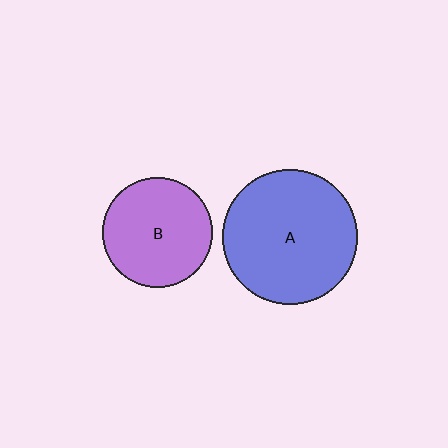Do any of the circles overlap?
No, none of the circles overlap.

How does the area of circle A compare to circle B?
Approximately 1.5 times.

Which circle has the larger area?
Circle A (blue).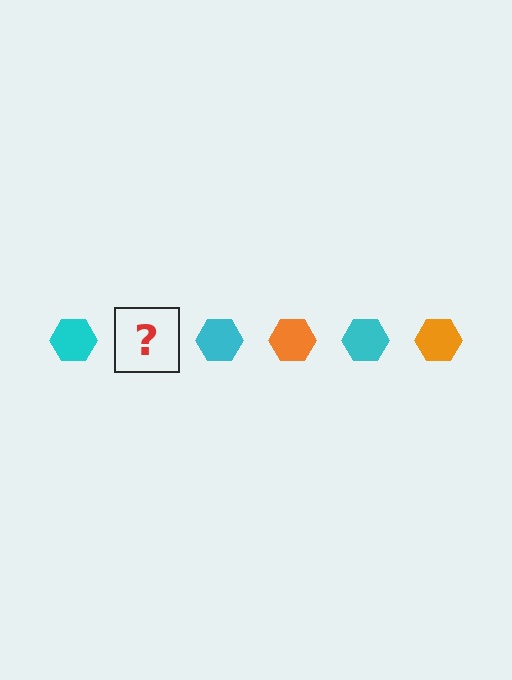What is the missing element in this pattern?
The missing element is an orange hexagon.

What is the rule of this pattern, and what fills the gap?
The rule is that the pattern cycles through cyan, orange hexagons. The gap should be filled with an orange hexagon.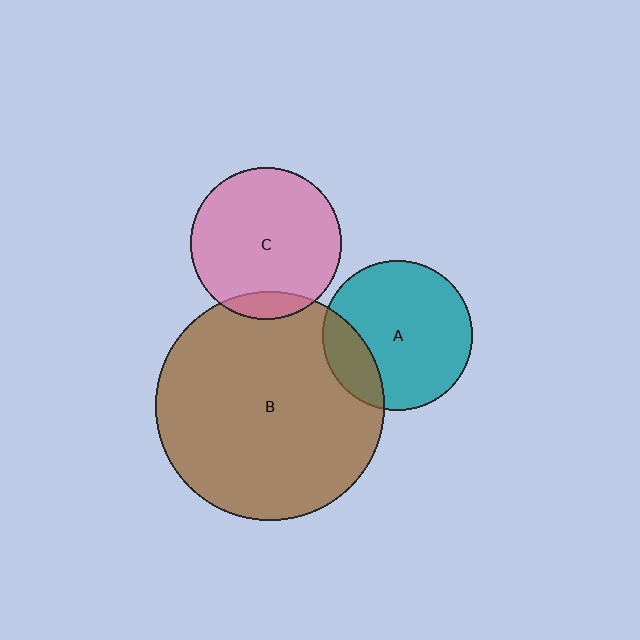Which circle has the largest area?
Circle B (brown).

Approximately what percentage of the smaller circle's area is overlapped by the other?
Approximately 20%.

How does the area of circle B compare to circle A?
Approximately 2.3 times.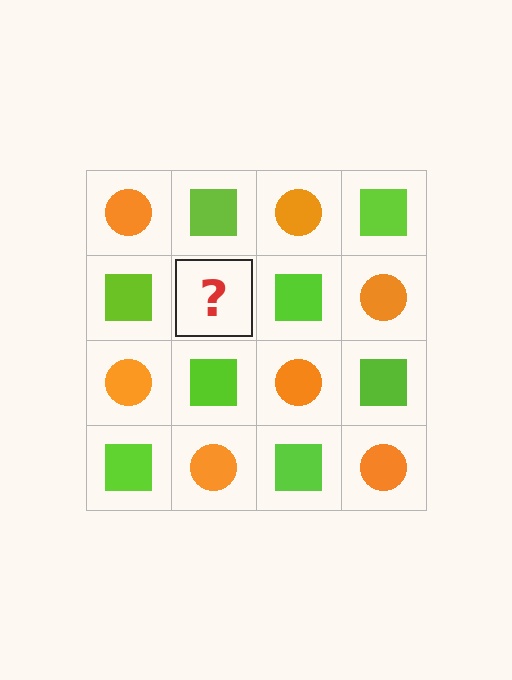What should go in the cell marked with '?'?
The missing cell should contain an orange circle.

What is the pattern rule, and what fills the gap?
The rule is that it alternates orange circle and lime square in a checkerboard pattern. The gap should be filled with an orange circle.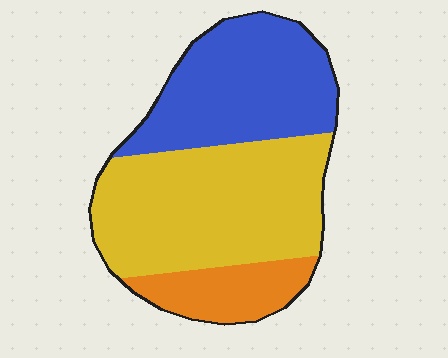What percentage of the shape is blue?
Blue takes up about three eighths (3/8) of the shape.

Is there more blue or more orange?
Blue.